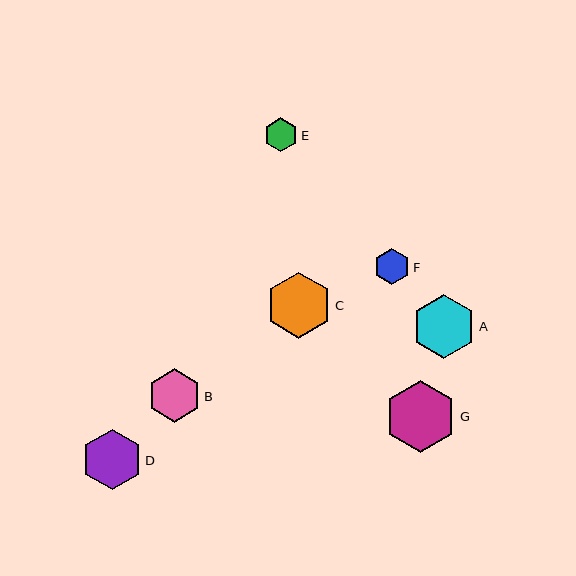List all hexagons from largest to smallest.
From largest to smallest: G, C, A, D, B, F, E.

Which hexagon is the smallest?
Hexagon E is the smallest with a size of approximately 34 pixels.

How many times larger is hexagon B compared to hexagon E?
Hexagon B is approximately 1.6 times the size of hexagon E.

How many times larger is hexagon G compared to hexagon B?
Hexagon G is approximately 1.4 times the size of hexagon B.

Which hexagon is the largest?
Hexagon G is the largest with a size of approximately 72 pixels.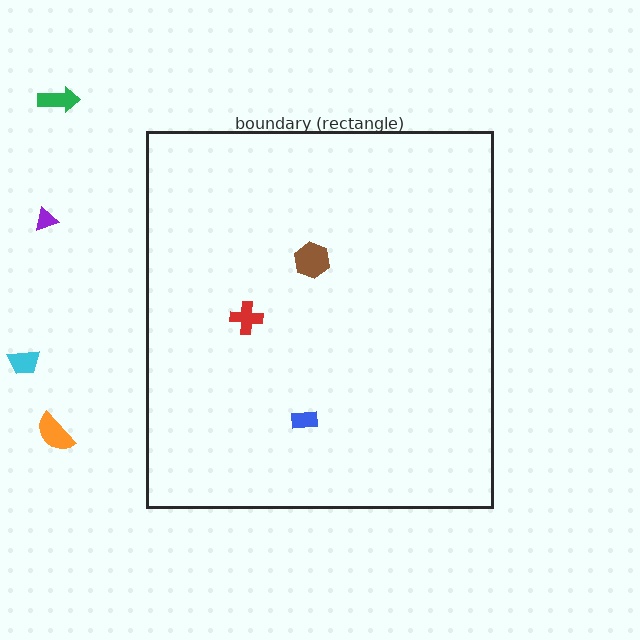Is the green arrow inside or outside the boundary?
Outside.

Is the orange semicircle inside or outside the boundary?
Outside.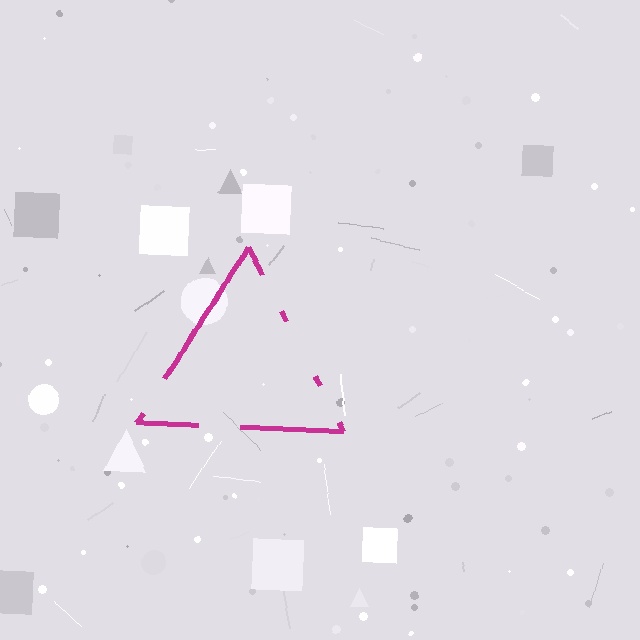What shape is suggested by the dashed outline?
The dashed outline suggests a triangle.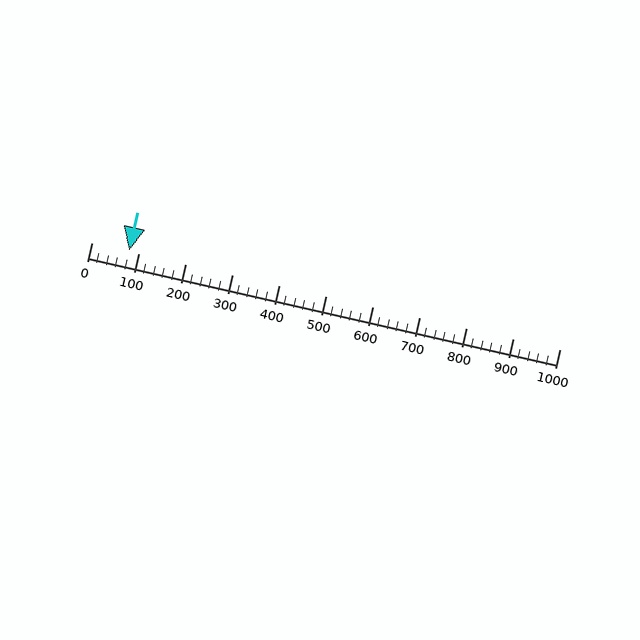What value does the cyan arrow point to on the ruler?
The cyan arrow points to approximately 80.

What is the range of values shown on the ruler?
The ruler shows values from 0 to 1000.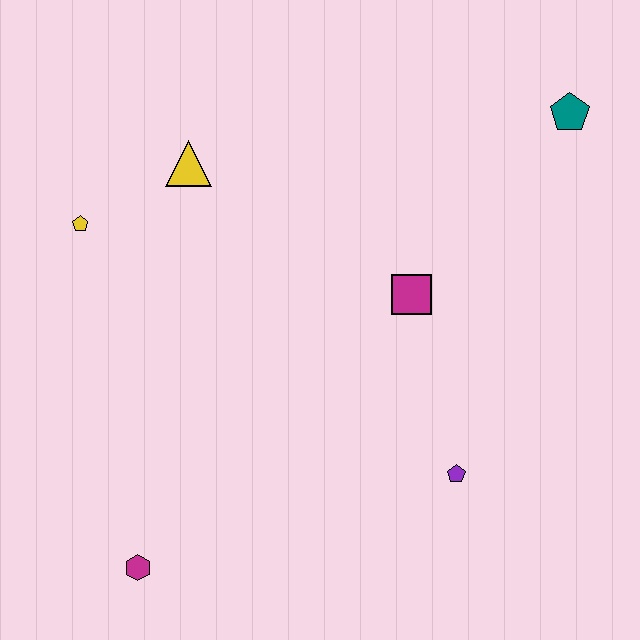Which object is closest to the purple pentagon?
The magenta square is closest to the purple pentagon.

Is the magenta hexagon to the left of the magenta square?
Yes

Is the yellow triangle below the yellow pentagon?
No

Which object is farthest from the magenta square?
The magenta hexagon is farthest from the magenta square.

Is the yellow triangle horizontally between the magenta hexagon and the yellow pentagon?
No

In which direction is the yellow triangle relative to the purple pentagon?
The yellow triangle is above the purple pentagon.